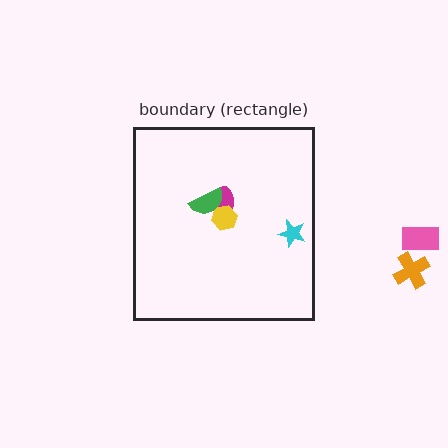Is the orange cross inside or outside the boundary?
Outside.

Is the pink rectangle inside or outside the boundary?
Outside.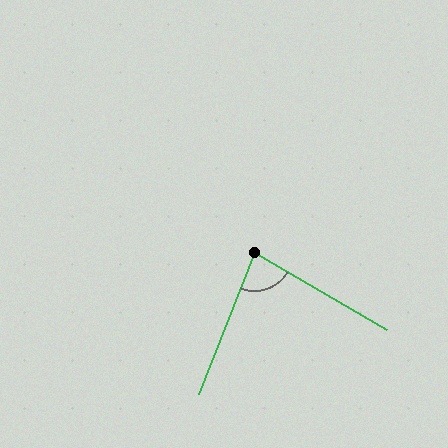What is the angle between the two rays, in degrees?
Approximately 81 degrees.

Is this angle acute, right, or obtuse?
It is acute.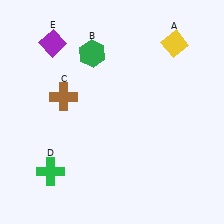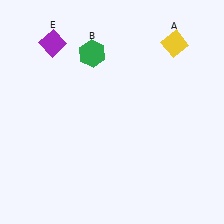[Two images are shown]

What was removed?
The brown cross (C), the green cross (D) were removed in Image 2.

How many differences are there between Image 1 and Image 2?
There are 2 differences between the two images.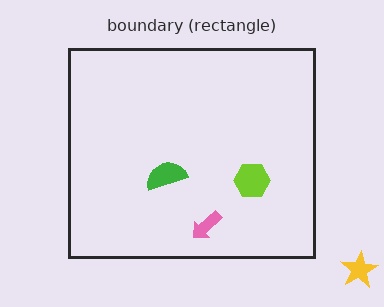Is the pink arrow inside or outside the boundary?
Inside.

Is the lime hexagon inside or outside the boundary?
Inside.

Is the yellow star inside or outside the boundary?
Outside.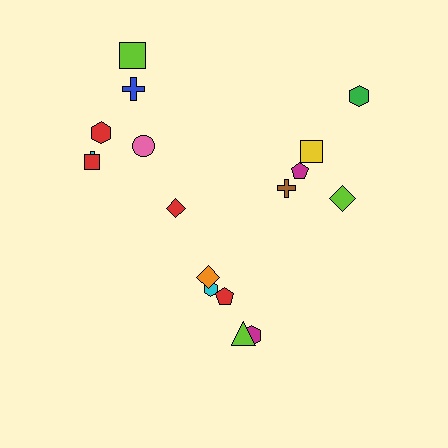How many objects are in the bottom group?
There are 5 objects.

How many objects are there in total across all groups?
There are 17 objects.